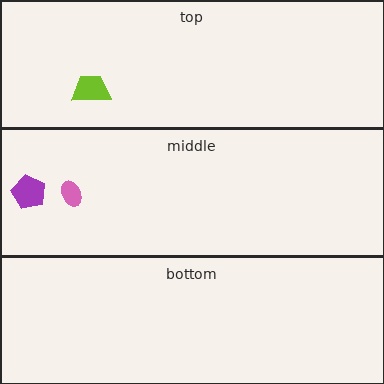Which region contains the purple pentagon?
The middle region.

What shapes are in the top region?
The lime trapezoid.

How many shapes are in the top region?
1.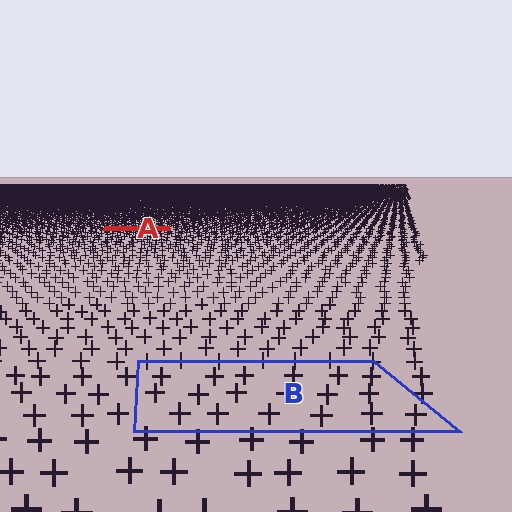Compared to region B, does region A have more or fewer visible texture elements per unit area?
Region A has more texture elements per unit area — they are packed more densely because it is farther away.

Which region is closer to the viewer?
Region B is closer. The texture elements there are larger and more spread out.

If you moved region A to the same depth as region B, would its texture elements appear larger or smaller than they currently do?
They would appear larger. At a closer depth, the same texture elements are projected at a bigger on-screen size.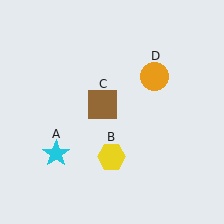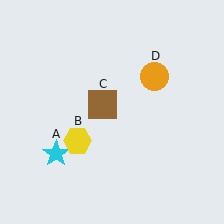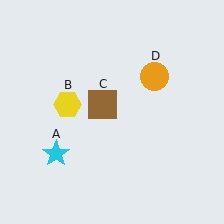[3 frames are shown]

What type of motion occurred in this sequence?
The yellow hexagon (object B) rotated clockwise around the center of the scene.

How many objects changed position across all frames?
1 object changed position: yellow hexagon (object B).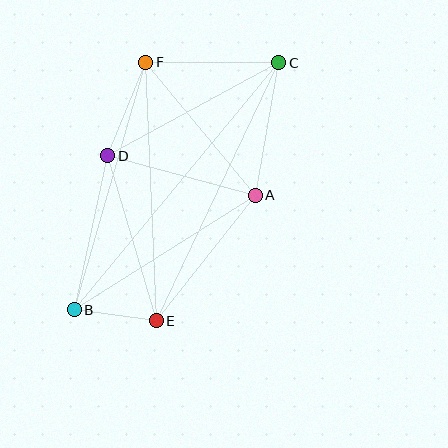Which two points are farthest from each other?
Points B and C are farthest from each other.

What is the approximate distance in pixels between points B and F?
The distance between B and F is approximately 257 pixels.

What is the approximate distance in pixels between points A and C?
The distance between A and C is approximately 135 pixels.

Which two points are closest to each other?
Points B and E are closest to each other.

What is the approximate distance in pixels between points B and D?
The distance between B and D is approximately 157 pixels.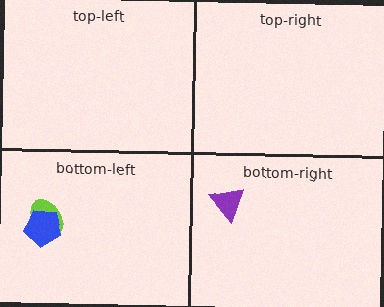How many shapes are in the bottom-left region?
2.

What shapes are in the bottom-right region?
The purple triangle.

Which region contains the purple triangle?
The bottom-right region.